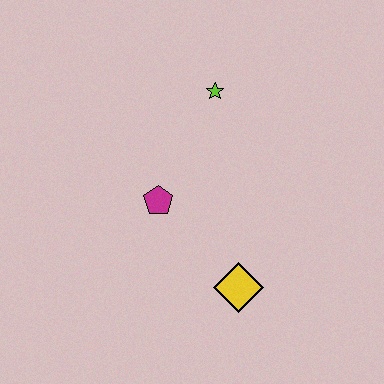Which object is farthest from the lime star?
The yellow diamond is farthest from the lime star.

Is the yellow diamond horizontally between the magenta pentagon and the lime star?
No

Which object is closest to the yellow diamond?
The magenta pentagon is closest to the yellow diamond.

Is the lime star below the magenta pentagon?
No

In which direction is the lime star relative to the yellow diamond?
The lime star is above the yellow diamond.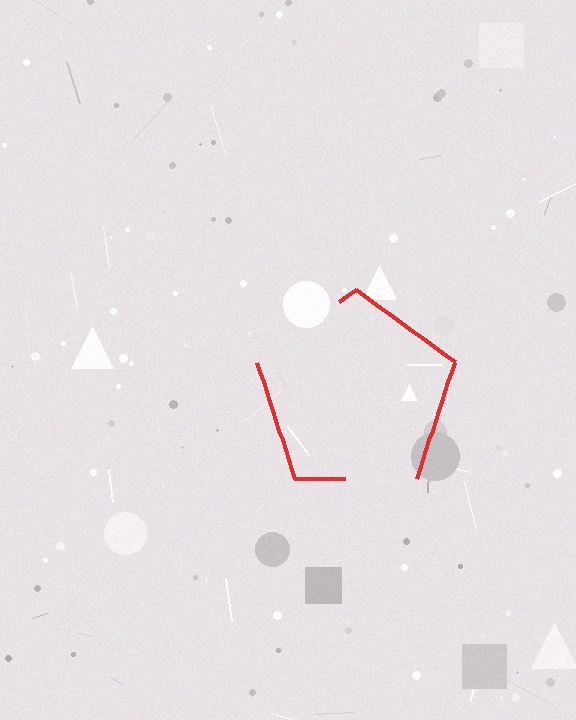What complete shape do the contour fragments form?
The contour fragments form a pentagon.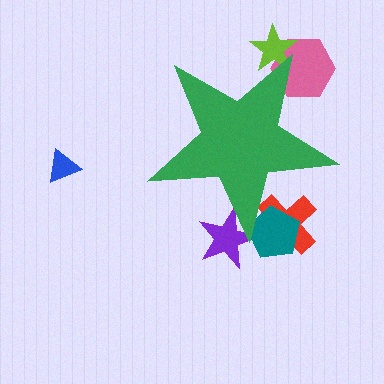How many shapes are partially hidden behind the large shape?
5 shapes are partially hidden.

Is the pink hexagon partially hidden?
Yes, the pink hexagon is partially hidden behind the green star.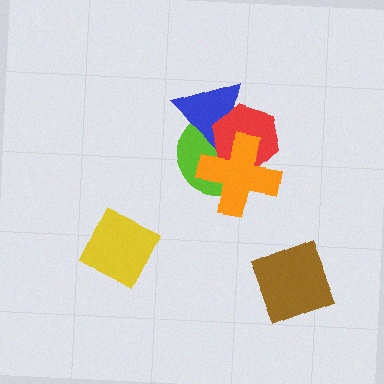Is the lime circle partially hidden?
Yes, it is partially covered by another shape.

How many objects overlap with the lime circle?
3 objects overlap with the lime circle.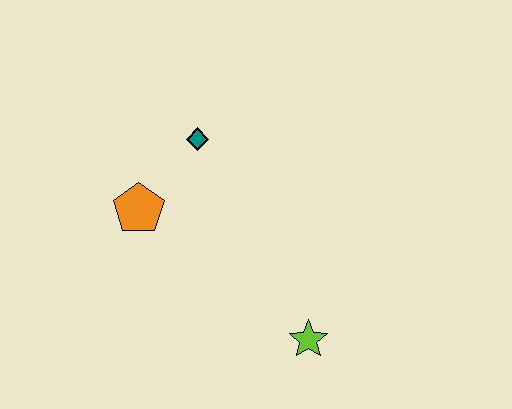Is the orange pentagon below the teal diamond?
Yes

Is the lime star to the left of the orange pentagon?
No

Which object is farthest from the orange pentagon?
The lime star is farthest from the orange pentagon.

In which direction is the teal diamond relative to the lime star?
The teal diamond is above the lime star.